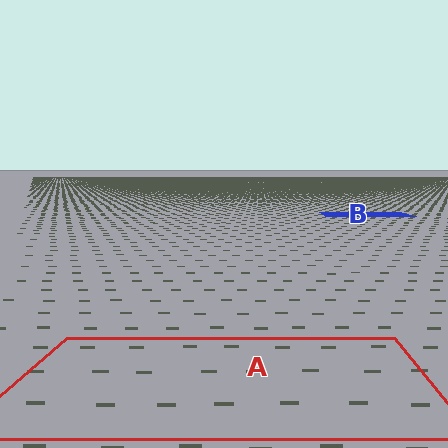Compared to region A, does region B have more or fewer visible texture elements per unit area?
Region B has more texture elements per unit area — they are packed more densely because it is farther away.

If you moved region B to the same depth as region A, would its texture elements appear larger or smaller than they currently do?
They would appear larger. At a closer depth, the same texture elements are projected at a bigger on-screen size.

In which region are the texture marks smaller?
The texture marks are smaller in region B, because it is farther away.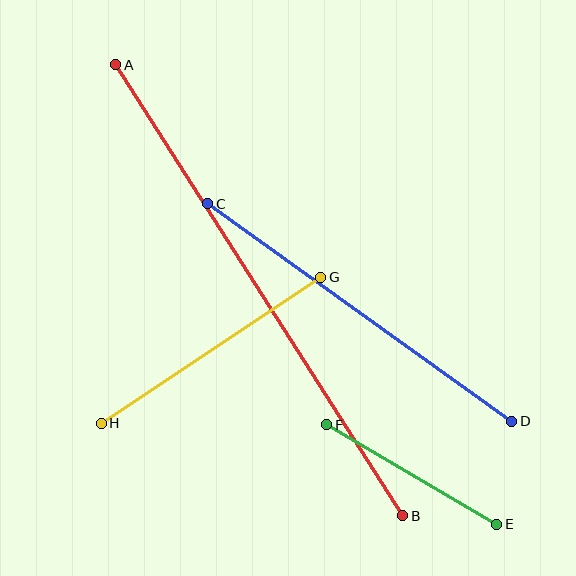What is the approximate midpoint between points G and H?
The midpoint is at approximately (211, 350) pixels.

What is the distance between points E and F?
The distance is approximately 197 pixels.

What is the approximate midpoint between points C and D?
The midpoint is at approximately (360, 312) pixels.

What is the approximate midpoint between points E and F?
The midpoint is at approximately (412, 475) pixels.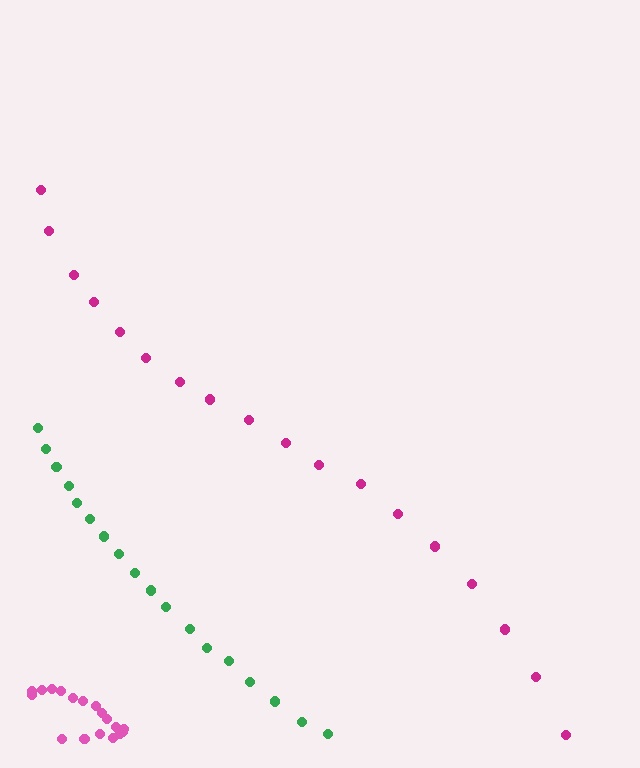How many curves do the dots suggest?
There are 3 distinct paths.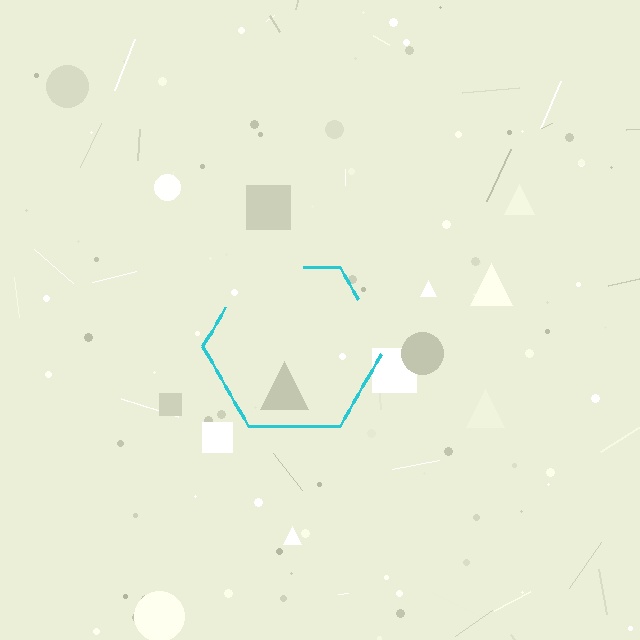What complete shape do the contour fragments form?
The contour fragments form a hexagon.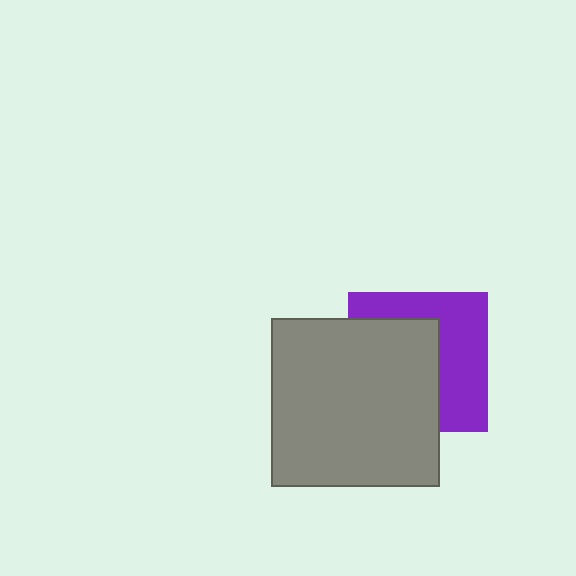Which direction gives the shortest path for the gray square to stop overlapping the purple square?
Moving left gives the shortest separation.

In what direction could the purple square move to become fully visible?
The purple square could move right. That would shift it out from behind the gray square entirely.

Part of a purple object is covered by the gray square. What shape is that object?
It is a square.